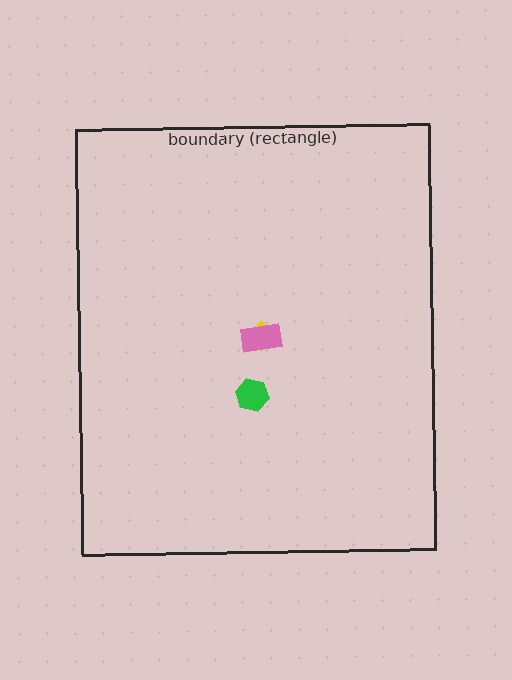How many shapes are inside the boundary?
3 inside, 0 outside.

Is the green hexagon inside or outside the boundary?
Inside.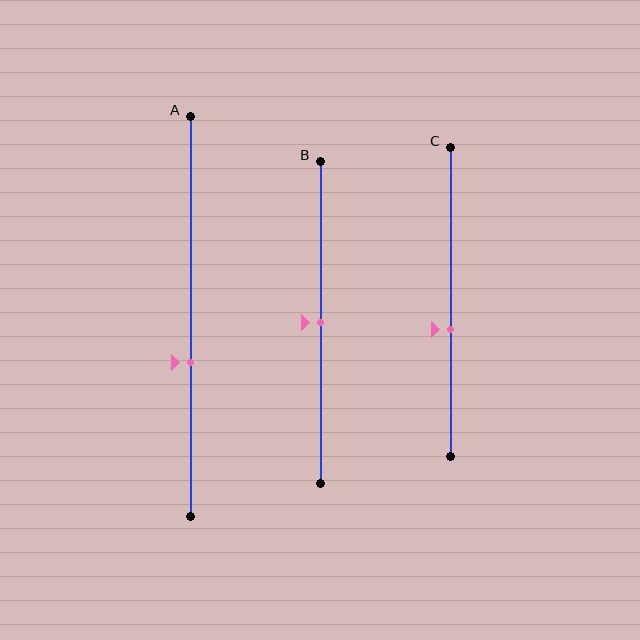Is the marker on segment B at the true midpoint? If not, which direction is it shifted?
Yes, the marker on segment B is at the true midpoint.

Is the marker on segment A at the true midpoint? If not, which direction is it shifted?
No, the marker on segment A is shifted downward by about 11% of the segment length.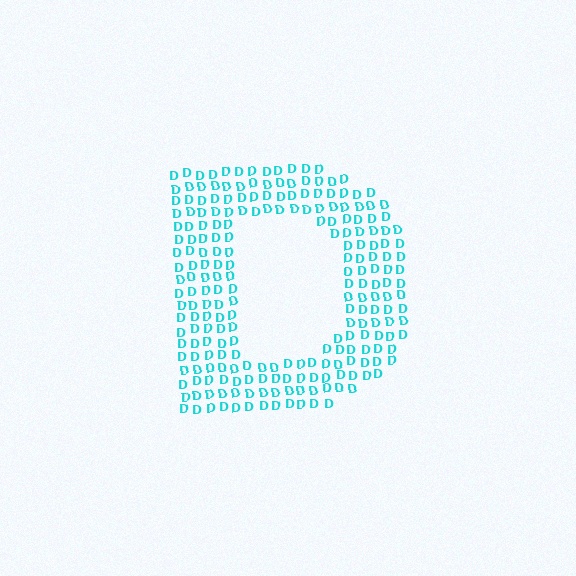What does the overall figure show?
The overall figure shows the letter D.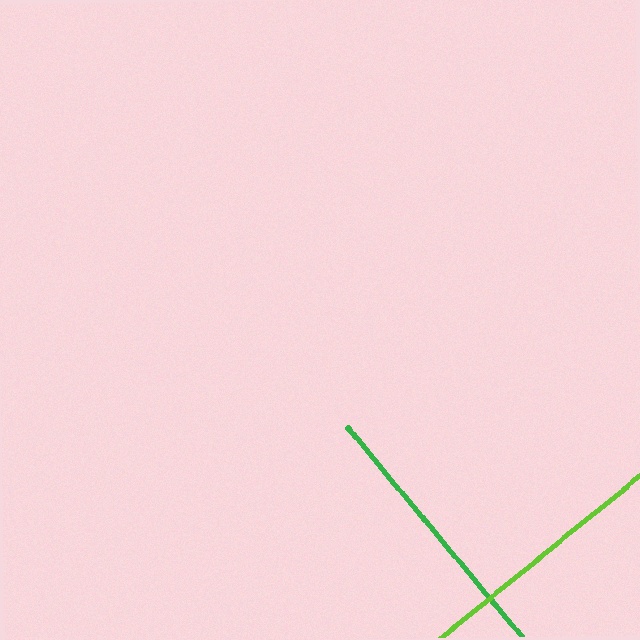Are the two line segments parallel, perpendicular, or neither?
Perpendicular — they meet at approximately 89°.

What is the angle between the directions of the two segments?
Approximately 89 degrees.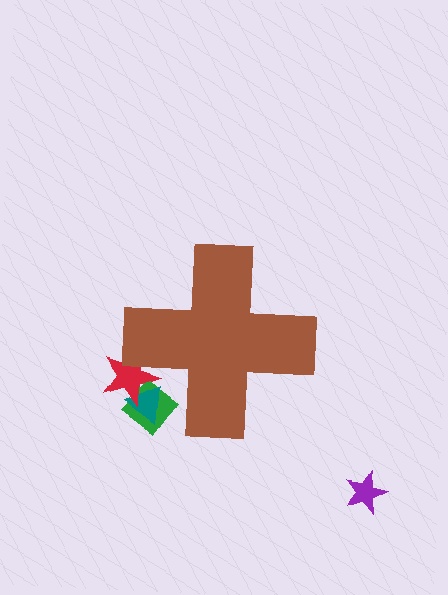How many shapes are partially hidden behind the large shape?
3 shapes are partially hidden.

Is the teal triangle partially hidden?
Yes, the teal triangle is partially hidden behind the brown cross.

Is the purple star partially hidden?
No, the purple star is fully visible.